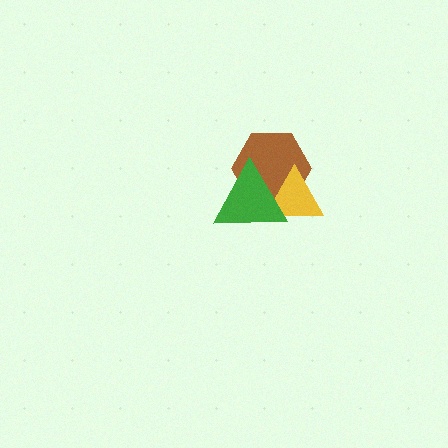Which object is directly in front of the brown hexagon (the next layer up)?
The yellow triangle is directly in front of the brown hexagon.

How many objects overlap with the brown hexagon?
2 objects overlap with the brown hexagon.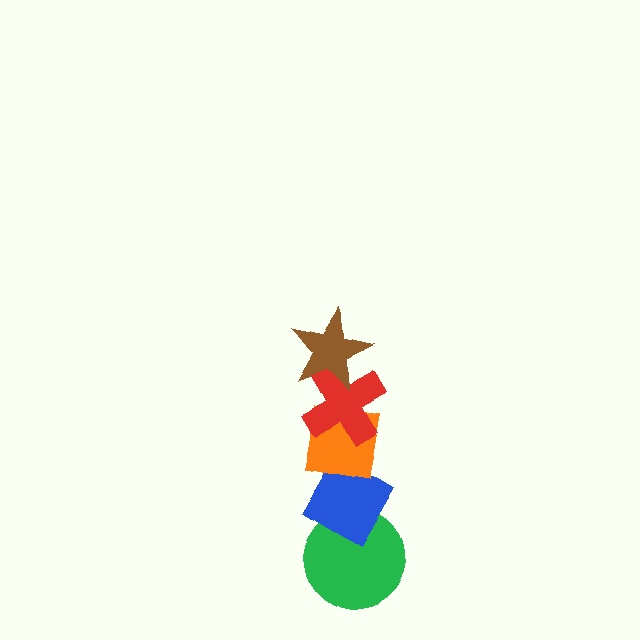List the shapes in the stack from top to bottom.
From top to bottom: the brown star, the red cross, the orange square, the blue diamond, the green circle.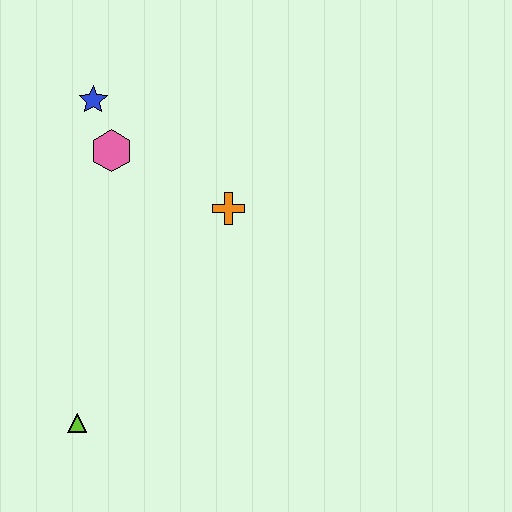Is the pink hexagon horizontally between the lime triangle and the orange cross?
Yes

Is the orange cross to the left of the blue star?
No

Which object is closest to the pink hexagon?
The blue star is closest to the pink hexagon.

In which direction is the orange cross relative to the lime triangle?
The orange cross is above the lime triangle.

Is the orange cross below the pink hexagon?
Yes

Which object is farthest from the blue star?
The lime triangle is farthest from the blue star.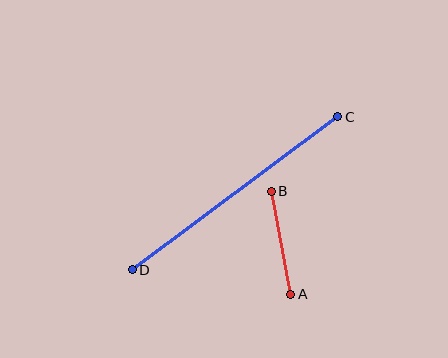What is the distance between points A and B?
The distance is approximately 105 pixels.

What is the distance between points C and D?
The distance is approximately 256 pixels.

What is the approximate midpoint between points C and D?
The midpoint is at approximately (235, 193) pixels.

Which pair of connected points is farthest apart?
Points C and D are farthest apart.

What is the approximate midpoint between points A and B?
The midpoint is at approximately (281, 243) pixels.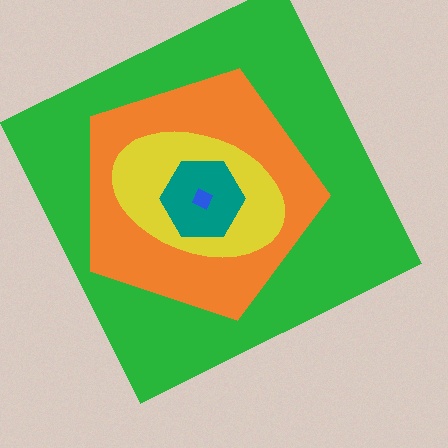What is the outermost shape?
The green square.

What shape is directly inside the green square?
The orange pentagon.